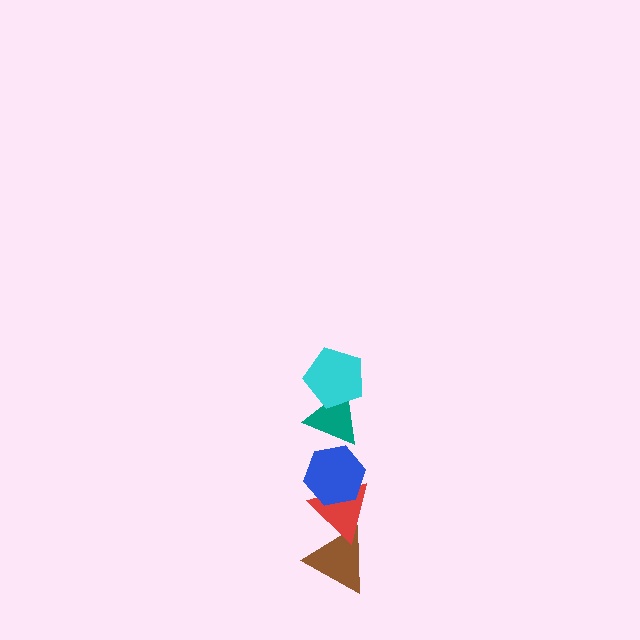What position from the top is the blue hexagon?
The blue hexagon is 3rd from the top.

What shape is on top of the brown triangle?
The red triangle is on top of the brown triangle.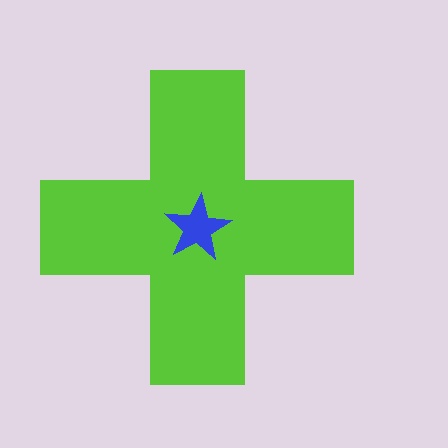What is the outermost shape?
The lime cross.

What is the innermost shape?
The blue star.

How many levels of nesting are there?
2.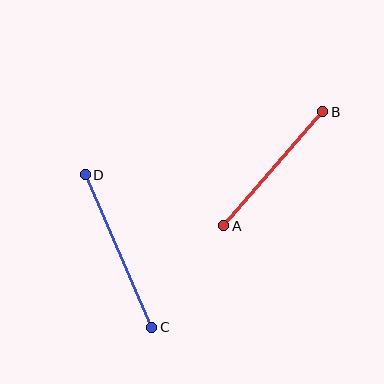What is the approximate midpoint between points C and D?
The midpoint is at approximately (119, 251) pixels.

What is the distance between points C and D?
The distance is approximately 166 pixels.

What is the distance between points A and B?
The distance is approximately 151 pixels.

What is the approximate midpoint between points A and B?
The midpoint is at approximately (273, 169) pixels.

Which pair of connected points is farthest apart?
Points C and D are farthest apart.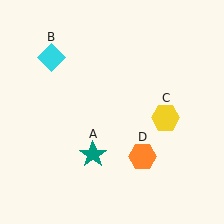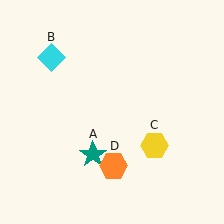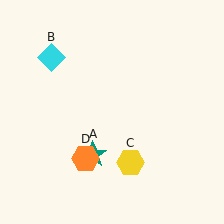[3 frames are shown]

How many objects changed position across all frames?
2 objects changed position: yellow hexagon (object C), orange hexagon (object D).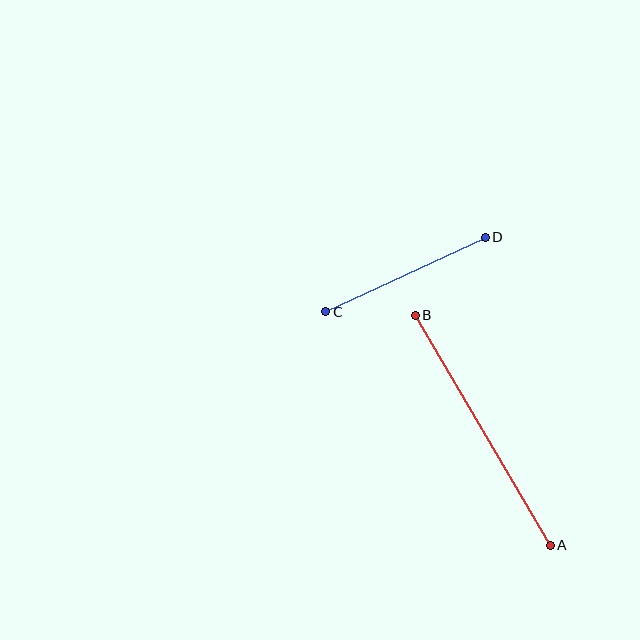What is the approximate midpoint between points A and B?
The midpoint is at approximately (483, 430) pixels.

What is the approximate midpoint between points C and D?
The midpoint is at approximately (405, 274) pixels.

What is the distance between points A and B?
The distance is approximately 267 pixels.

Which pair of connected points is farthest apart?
Points A and B are farthest apart.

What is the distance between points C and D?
The distance is approximately 176 pixels.